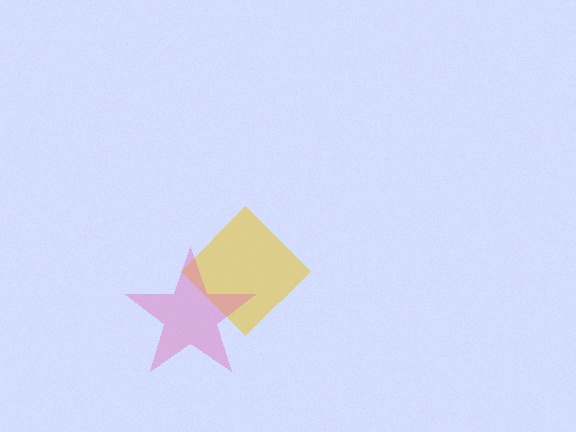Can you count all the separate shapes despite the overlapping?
Yes, there are 2 separate shapes.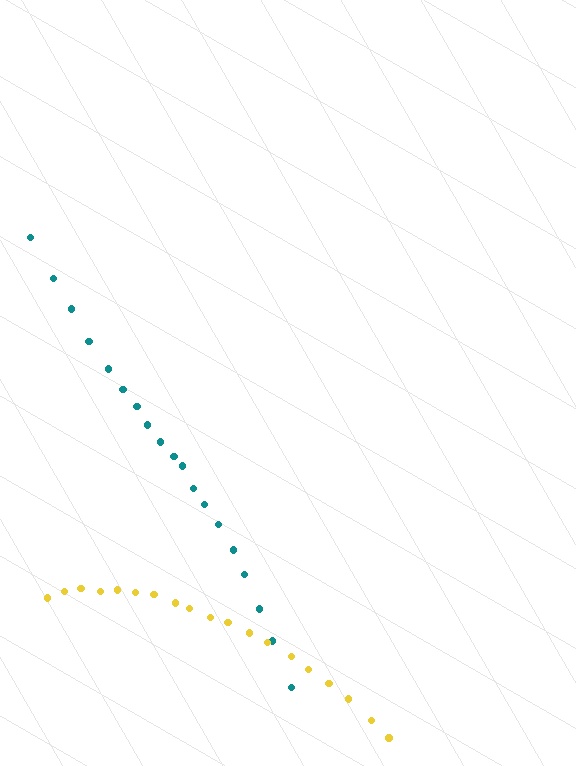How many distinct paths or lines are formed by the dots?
There are 2 distinct paths.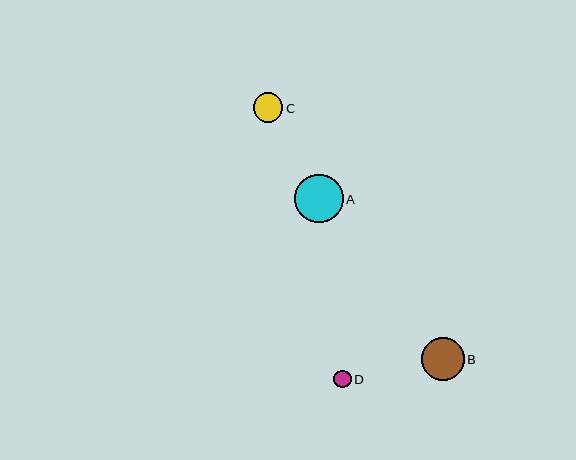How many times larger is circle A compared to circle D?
Circle A is approximately 2.8 times the size of circle D.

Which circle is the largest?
Circle A is the largest with a size of approximately 48 pixels.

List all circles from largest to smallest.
From largest to smallest: A, B, C, D.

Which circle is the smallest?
Circle D is the smallest with a size of approximately 17 pixels.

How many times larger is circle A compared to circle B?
Circle A is approximately 1.1 times the size of circle B.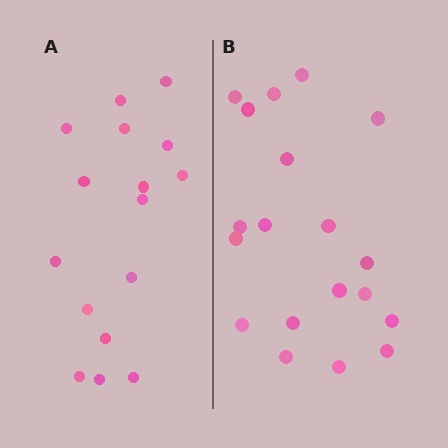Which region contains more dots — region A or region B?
Region B (the right region) has more dots.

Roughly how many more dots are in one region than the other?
Region B has just a few more — roughly 2 or 3 more dots than region A.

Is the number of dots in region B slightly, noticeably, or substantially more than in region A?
Region B has only slightly more — the two regions are fairly close. The ratio is roughly 1.2 to 1.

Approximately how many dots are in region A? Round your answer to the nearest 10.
About 20 dots. (The exact count is 16, which rounds to 20.)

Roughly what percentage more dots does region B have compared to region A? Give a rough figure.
About 20% more.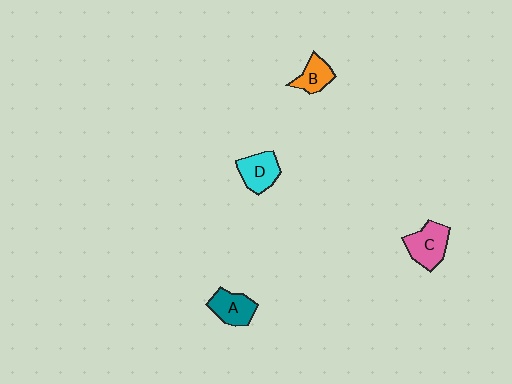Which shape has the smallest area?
Shape B (orange).